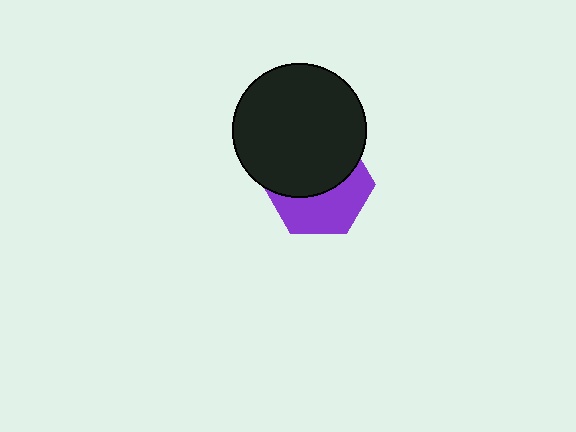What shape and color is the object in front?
The object in front is a black circle.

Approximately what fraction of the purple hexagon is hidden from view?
Roughly 54% of the purple hexagon is hidden behind the black circle.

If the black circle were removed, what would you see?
You would see the complete purple hexagon.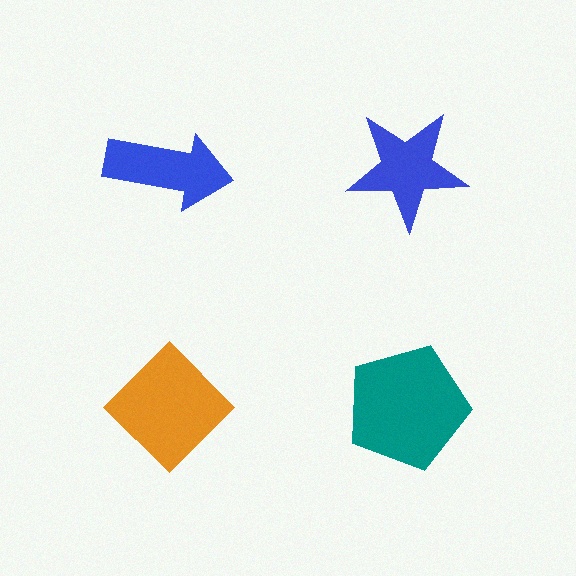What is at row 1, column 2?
A blue star.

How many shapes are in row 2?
2 shapes.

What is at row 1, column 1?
A blue arrow.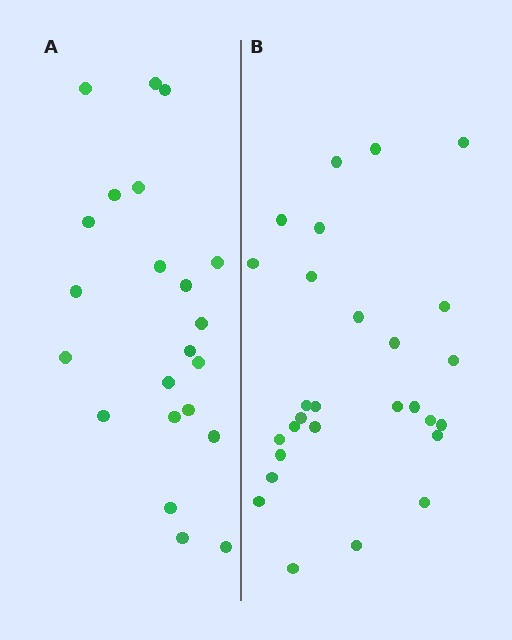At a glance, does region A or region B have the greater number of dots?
Region B (the right region) has more dots.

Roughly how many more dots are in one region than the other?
Region B has about 6 more dots than region A.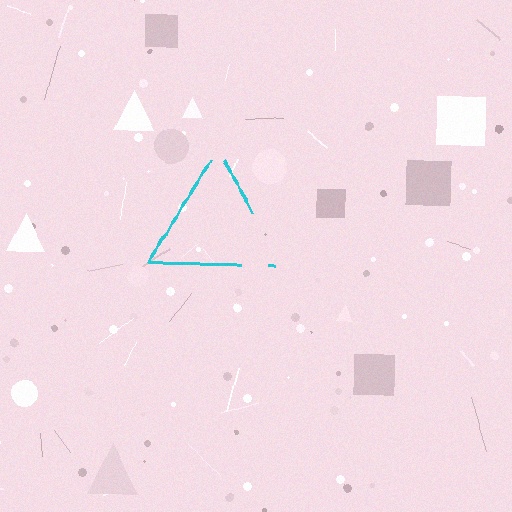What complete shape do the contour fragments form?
The contour fragments form a triangle.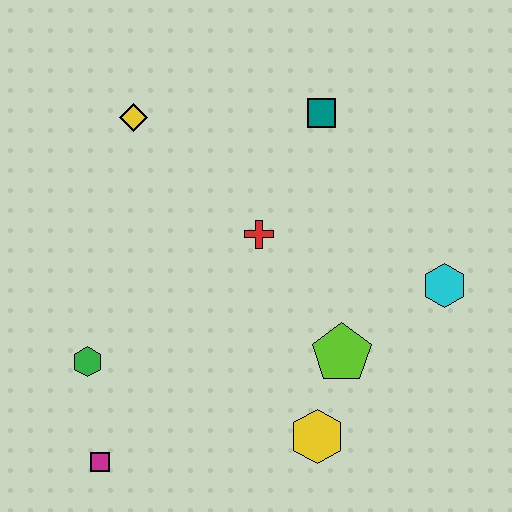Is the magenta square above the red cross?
No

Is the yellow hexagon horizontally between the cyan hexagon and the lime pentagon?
No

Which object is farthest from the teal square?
The magenta square is farthest from the teal square.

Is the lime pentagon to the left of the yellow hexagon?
No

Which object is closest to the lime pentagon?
The yellow hexagon is closest to the lime pentagon.